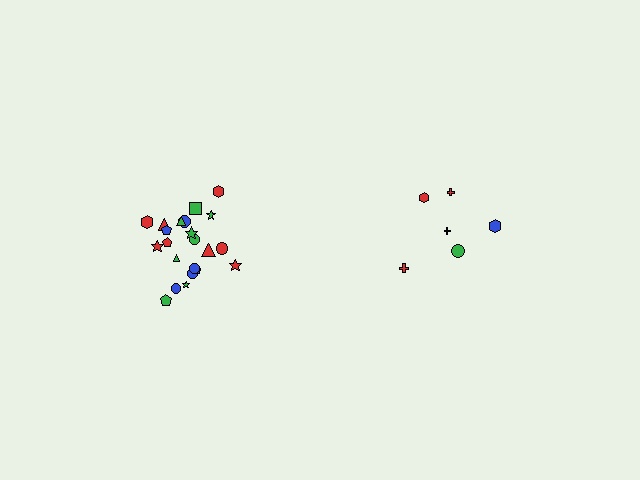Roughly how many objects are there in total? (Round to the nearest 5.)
Roughly 30 objects in total.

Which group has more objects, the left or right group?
The left group.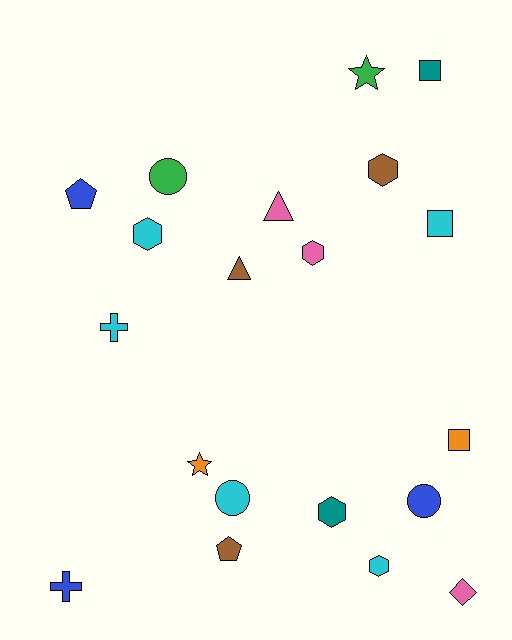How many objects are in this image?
There are 20 objects.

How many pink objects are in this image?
There are 3 pink objects.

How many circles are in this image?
There are 3 circles.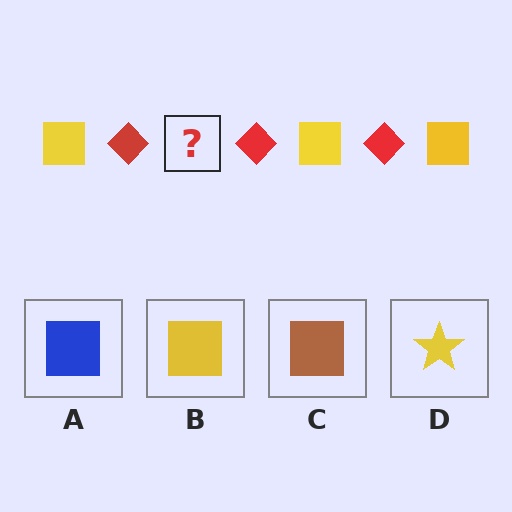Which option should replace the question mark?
Option B.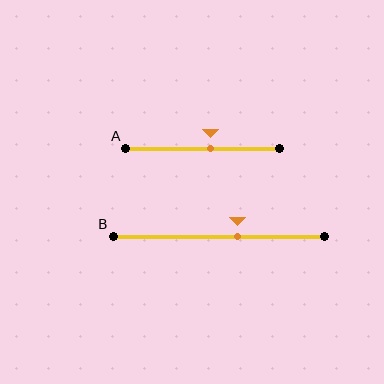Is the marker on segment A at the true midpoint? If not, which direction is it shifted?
No, the marker on segment A is shifted to the right by about 5% of the segment length.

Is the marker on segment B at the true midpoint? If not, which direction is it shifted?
No, the marker on segment B is shifted to the right by about 9% of the segment length.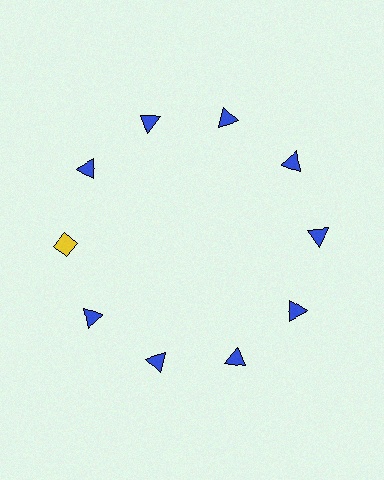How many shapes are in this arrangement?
There are 10 shapes arranged in a ring pattern.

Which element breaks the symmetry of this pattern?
The yellow diamond at roughly the 9 o'clock position breaks the symmetry. All other shapes are blue triangles.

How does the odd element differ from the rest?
It differs in both color (yellow instead of blue) and shape (diamond instead of triangle).